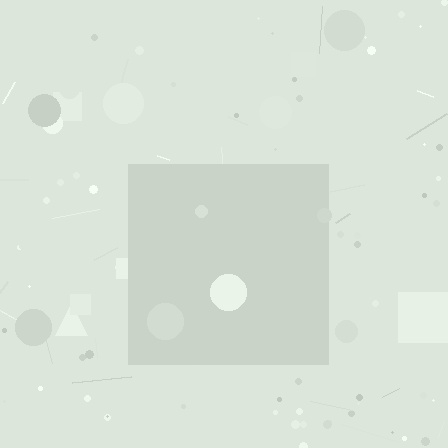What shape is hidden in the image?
A square is hidden in the image.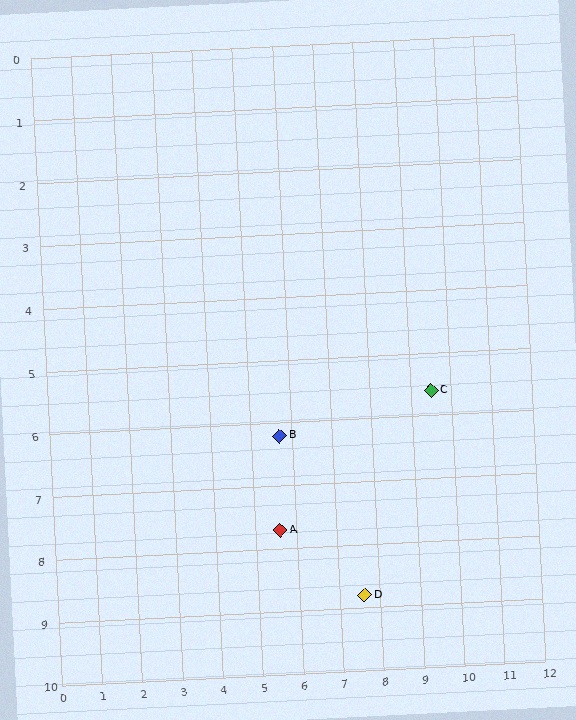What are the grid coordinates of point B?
Point B is at approximately (5.7, 6.2).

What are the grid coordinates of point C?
Point C is at approximately (9.5, 5.6).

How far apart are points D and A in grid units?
Points D and A are about 2.3 grid units apart.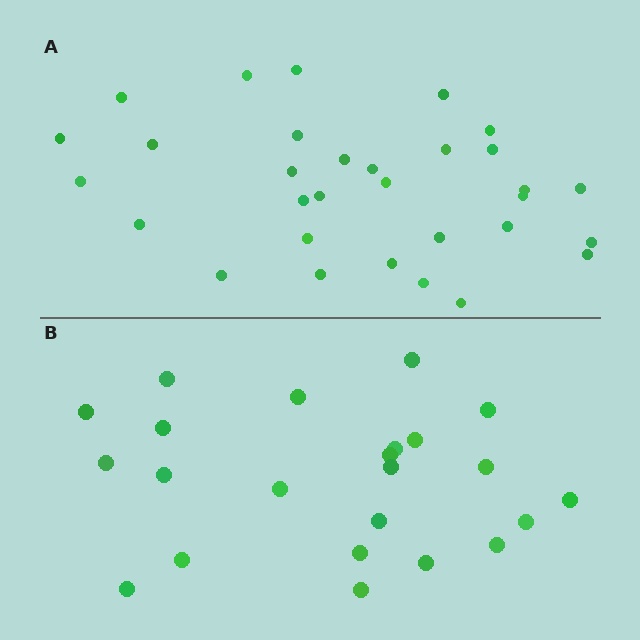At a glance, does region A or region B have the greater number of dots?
Region A (the top region) has more dots.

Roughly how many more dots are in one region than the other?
Region A has roughly 8 or so more dots than region B.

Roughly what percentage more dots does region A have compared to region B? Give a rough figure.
About 35% more.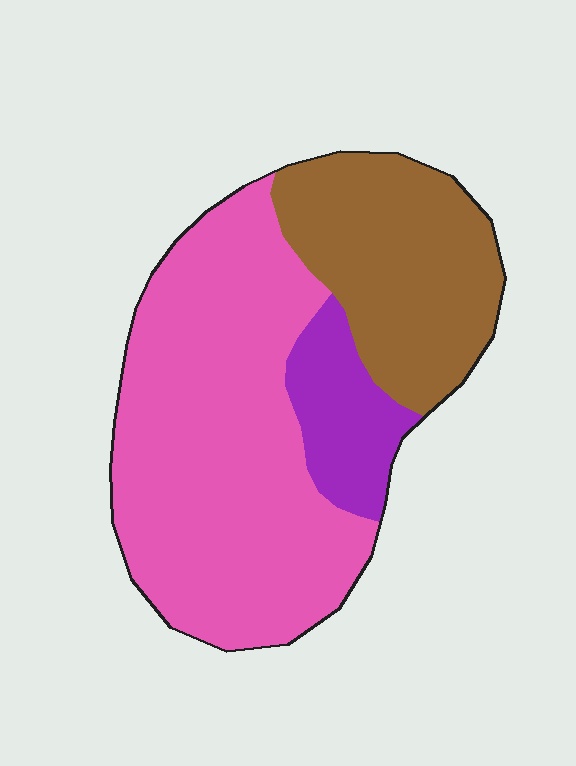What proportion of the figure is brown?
Brown takes up between a quarter and a half of the figure.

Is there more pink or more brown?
Pink.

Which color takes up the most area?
Pink, at roughly 60%.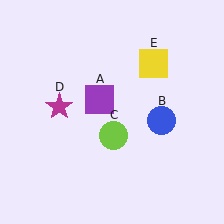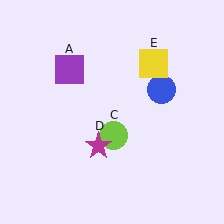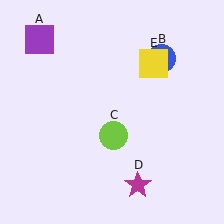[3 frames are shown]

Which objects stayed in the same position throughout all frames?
Lime circle (object C) and yellow square (object E) remained stationary.